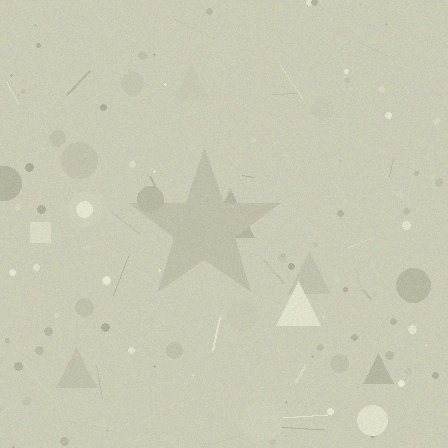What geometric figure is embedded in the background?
A star is embedded in the background.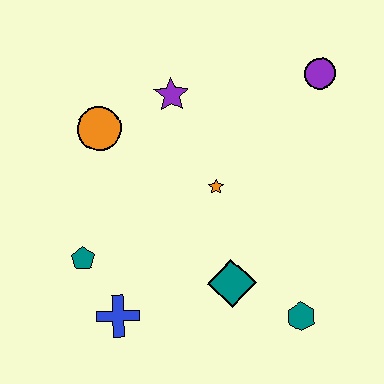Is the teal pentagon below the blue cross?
No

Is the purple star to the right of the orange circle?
Yes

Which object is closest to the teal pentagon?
The blue cross is closest to the teal pentagon.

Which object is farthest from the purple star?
The teal hexagon is farthest from the purple star.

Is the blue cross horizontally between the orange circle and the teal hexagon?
Yes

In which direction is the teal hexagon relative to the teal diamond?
The teal hexagon is to the right of the teal diamond.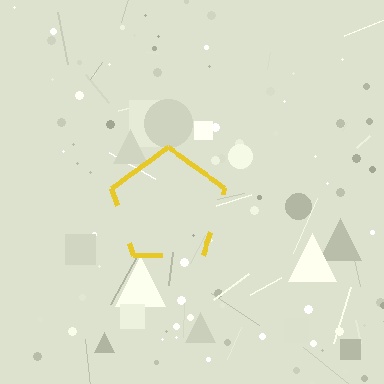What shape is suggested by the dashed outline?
The dashed outline suggests a pentagon.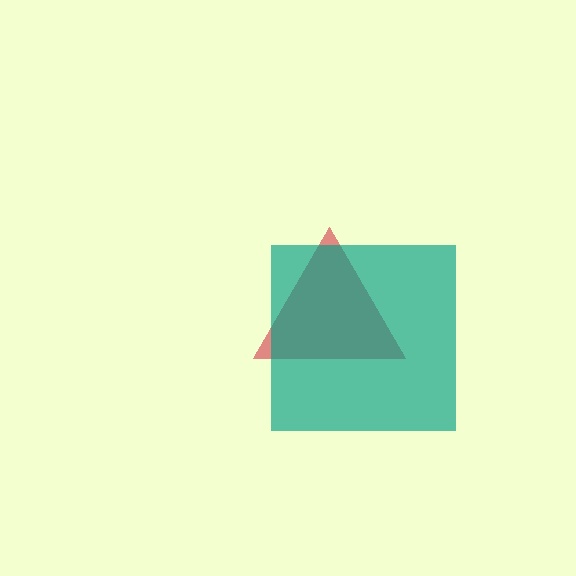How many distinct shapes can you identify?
There are 2 distinct shapes: a red triangle, a teal square.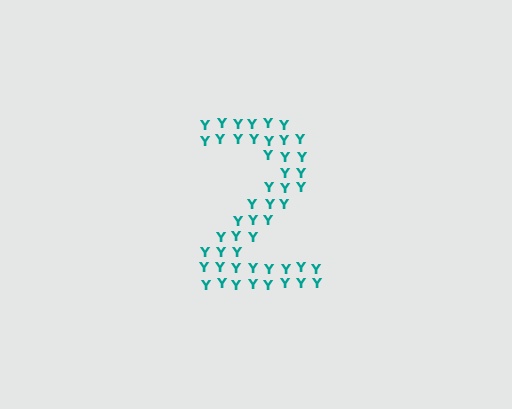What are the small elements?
The small elements are letter Y's.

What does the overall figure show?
The overall figure shows the digit 2.